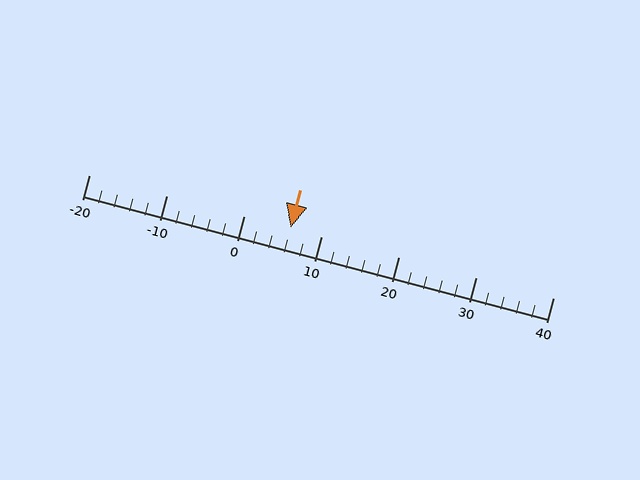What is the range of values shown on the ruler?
The ruler shows values from -20 to 40.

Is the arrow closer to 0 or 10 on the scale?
The arrow is closer to 10.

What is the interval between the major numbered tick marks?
The major tick marks are spaced 10 units apart.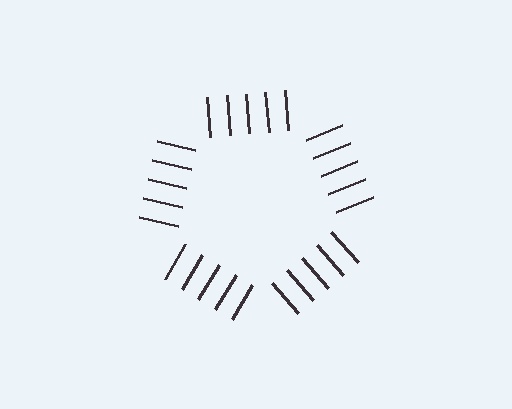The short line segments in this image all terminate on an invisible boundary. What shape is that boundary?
An illusory pentagon — the line segments terminate on its edges but no continuous stroke is drawn.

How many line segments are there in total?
25 — 5 along each of the 5 edges.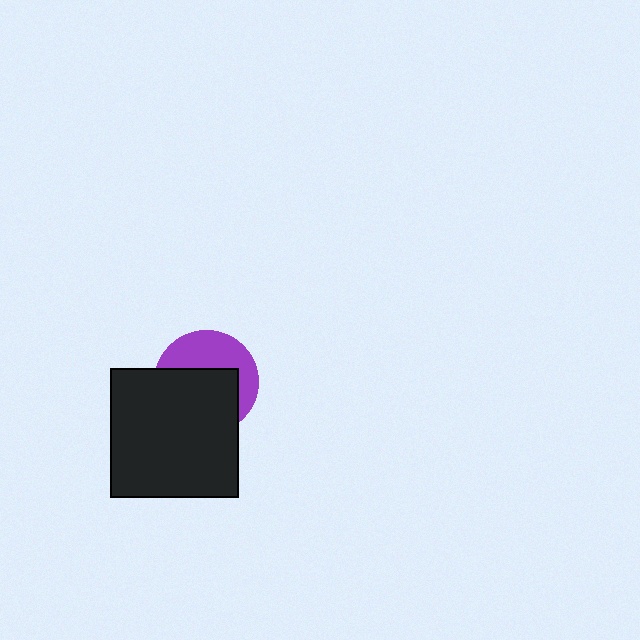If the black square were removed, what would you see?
You would see the complete purple circle.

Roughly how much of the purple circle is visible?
A small part of it is visible (roughly 42%).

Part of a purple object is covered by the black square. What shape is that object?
It is a circle.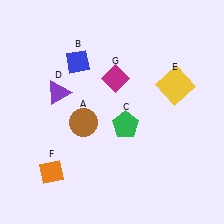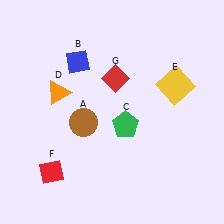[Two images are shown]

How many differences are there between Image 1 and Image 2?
There are 3 differences between the two images.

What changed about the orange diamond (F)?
In Image 1, F is orange. In Image 2, it changed to red.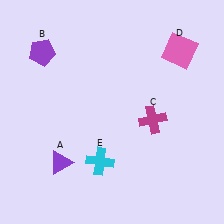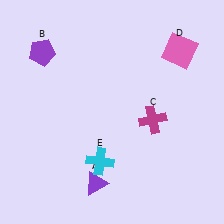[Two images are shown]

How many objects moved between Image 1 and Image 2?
1 object moved between the two images.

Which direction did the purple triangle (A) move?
The purple triangle (A) moved right.